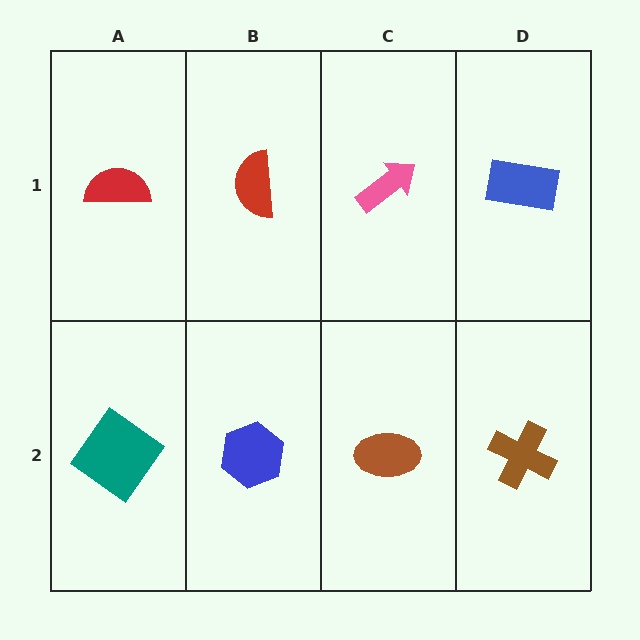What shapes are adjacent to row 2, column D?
A blue rectangle (row 1, column D), a brown ellipse (row 2, column C).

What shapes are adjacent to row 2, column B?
A red semicircle (row 1, column B), a teal diamond (row 2, column A), a brown ellipse (row 2, column C).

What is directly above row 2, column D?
A blue rectangle.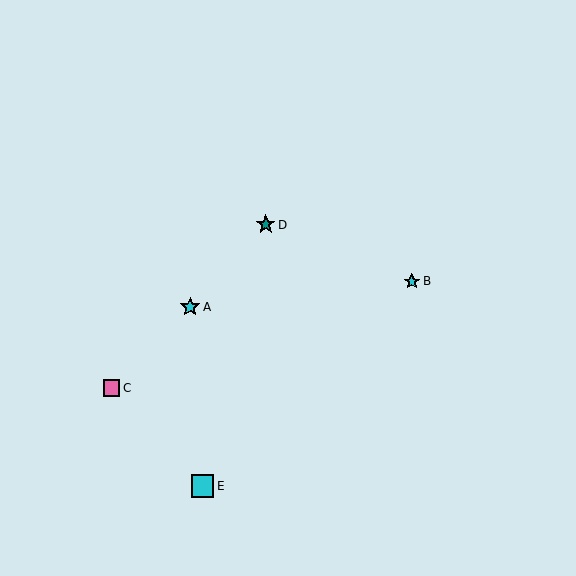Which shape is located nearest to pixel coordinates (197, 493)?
The cyan square (labeled E) at (203, 486) is nearest to that location.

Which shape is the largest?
The cyan square (labeled E) is the largest.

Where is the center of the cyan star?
The center of the cyan star is at (190, 307).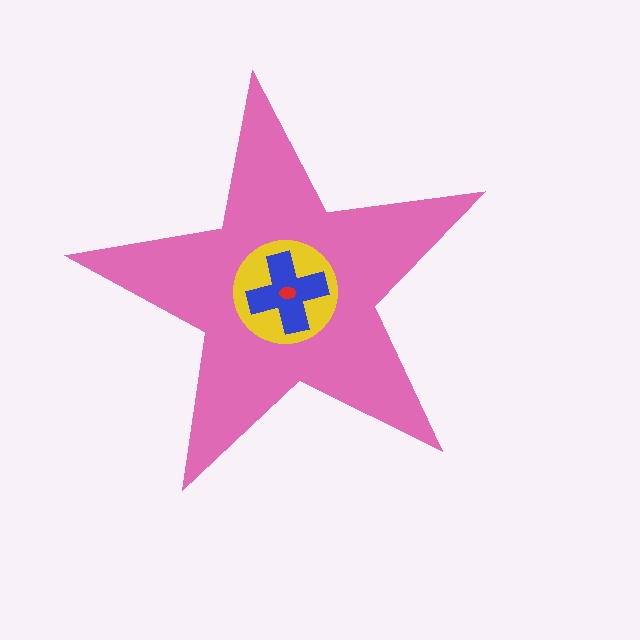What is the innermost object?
The red ellipse.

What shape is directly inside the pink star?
The yellow circle.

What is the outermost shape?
The pink star.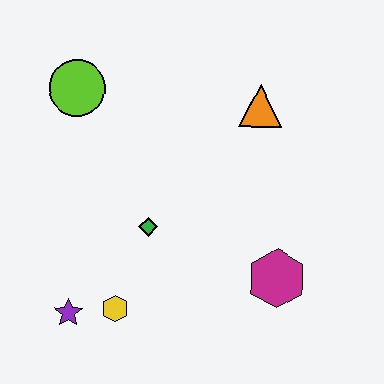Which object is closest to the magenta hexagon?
The green diamond is closest to the magenta hexagon.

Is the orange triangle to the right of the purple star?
Yes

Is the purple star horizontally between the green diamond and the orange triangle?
No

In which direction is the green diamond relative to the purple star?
The green diamond is above the purple star.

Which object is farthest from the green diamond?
The orange triangle is farthest from the green diamond.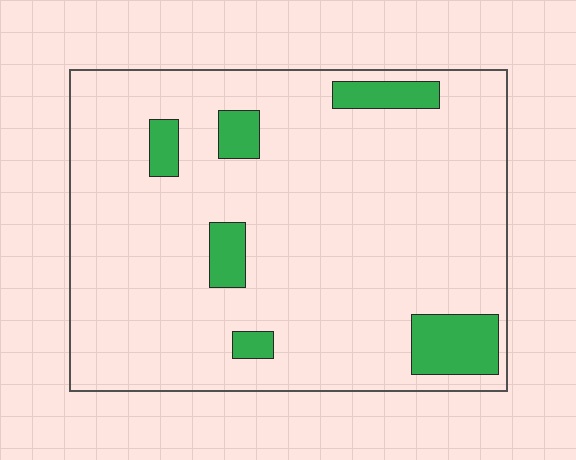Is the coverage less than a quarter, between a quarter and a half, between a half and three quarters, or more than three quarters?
Less than a quarter.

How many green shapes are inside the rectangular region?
6.